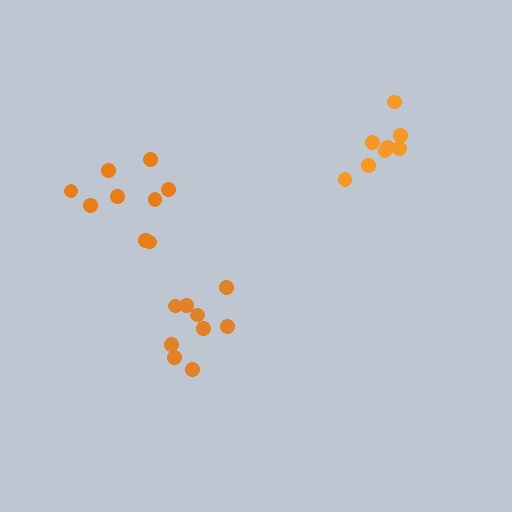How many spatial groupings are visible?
There are 3 spatial groupings.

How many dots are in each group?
Group 1: 9 dots, Group 2: 8 dots, Group 3: 9 dots (26 total).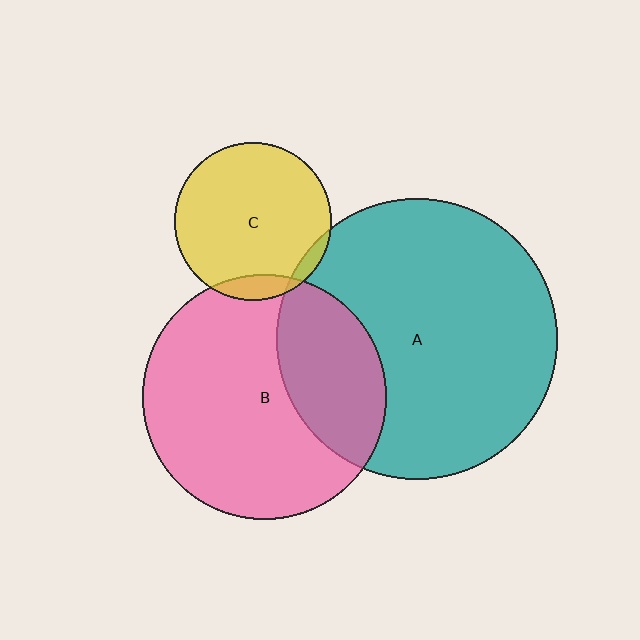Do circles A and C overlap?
Yes.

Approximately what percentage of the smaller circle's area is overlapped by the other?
Approximately 5%.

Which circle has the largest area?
Circle A (teal).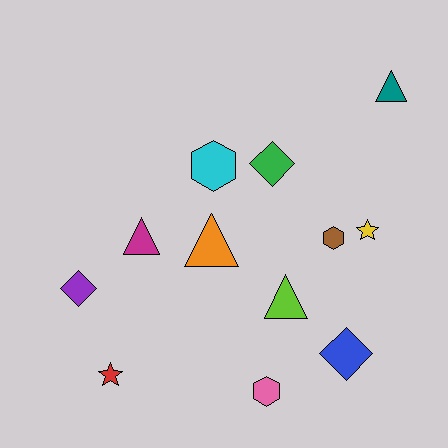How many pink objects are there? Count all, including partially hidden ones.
There is 1 pink object.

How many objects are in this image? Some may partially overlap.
There are 12 objects.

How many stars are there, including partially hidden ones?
There are 2 stars.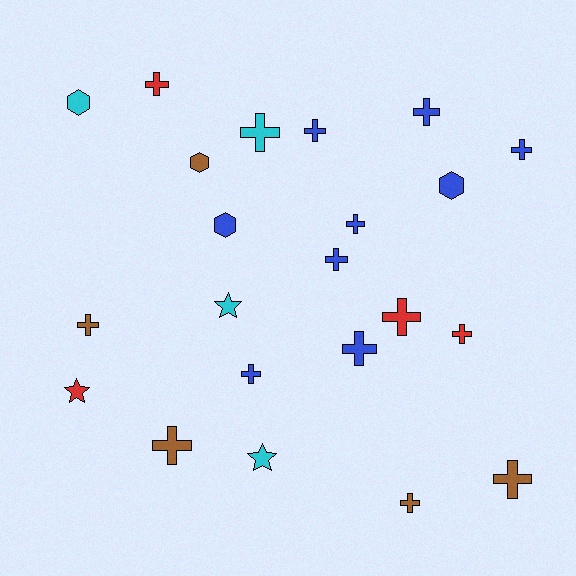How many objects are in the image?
There are 22 objects.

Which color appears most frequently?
Blue, with 9 objects.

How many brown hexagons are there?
There is 1 brown hexagon.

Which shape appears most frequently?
Cross, with 15 objects.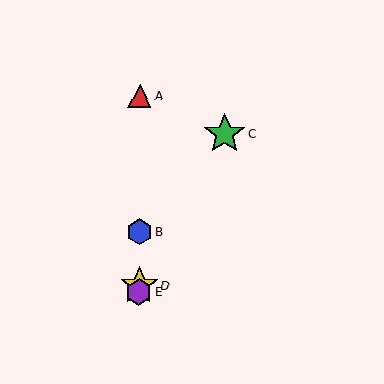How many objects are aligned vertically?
4 objects (A, B, D, E) are aligned vertically.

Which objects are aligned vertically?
Objects A, B, D, E are aligned vertically.